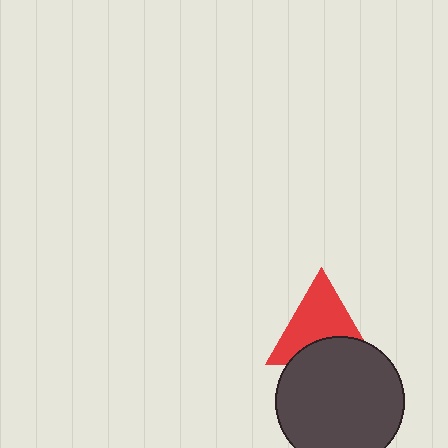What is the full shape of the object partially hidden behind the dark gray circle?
The partially hidden object is a red triangle.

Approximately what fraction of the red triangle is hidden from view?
Roughly 35% of the red triangle is hidden behind the dark gray circle.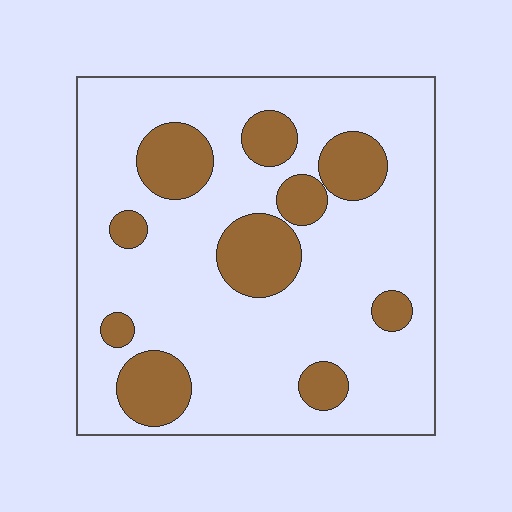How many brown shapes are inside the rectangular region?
10.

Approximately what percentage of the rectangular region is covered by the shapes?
Approximately 20%.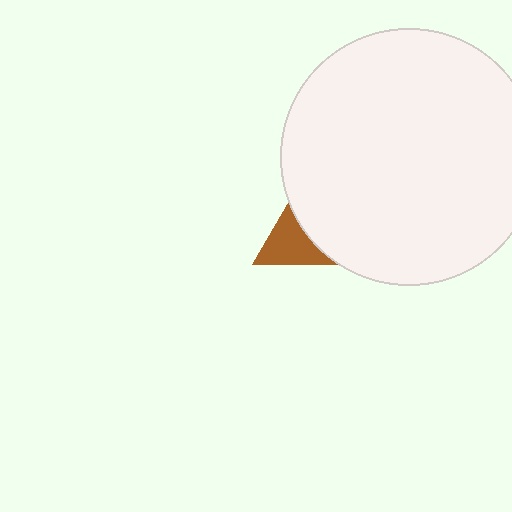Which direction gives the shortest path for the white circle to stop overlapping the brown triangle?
Moving right gives the shortest separation.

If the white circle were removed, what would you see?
You would see the complete brown triangle.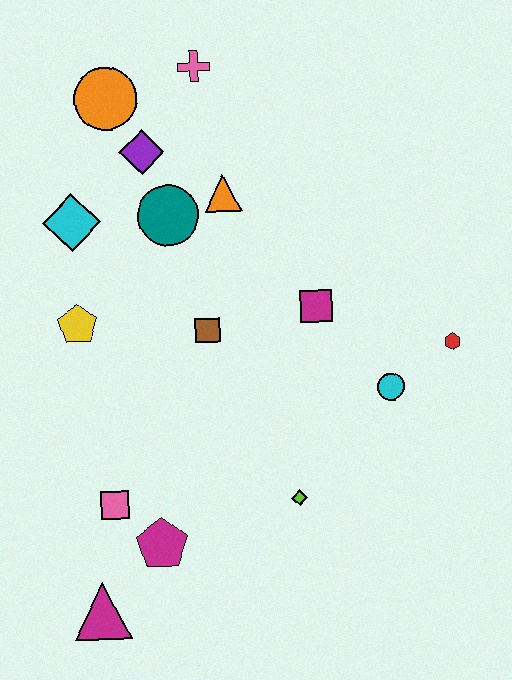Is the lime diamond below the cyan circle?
Yes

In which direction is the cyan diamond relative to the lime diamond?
The cyan diamond is above the lime diamond.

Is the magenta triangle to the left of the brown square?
Yes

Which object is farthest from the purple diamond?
The magenta triangle is farthest from the purple diamond.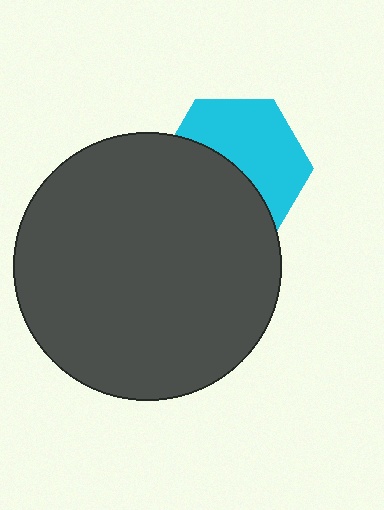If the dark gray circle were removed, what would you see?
You would see the complete cyan hexagon.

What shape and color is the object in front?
The object in front is a dark gray circle.